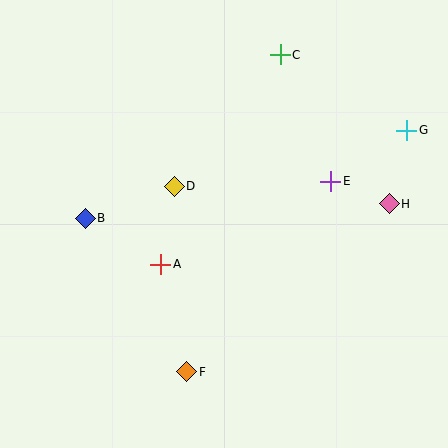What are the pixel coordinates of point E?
Point E is at (331, 181).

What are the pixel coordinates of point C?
Point C is at (280, 55).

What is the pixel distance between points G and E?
The distance between G and E is 92 pixels.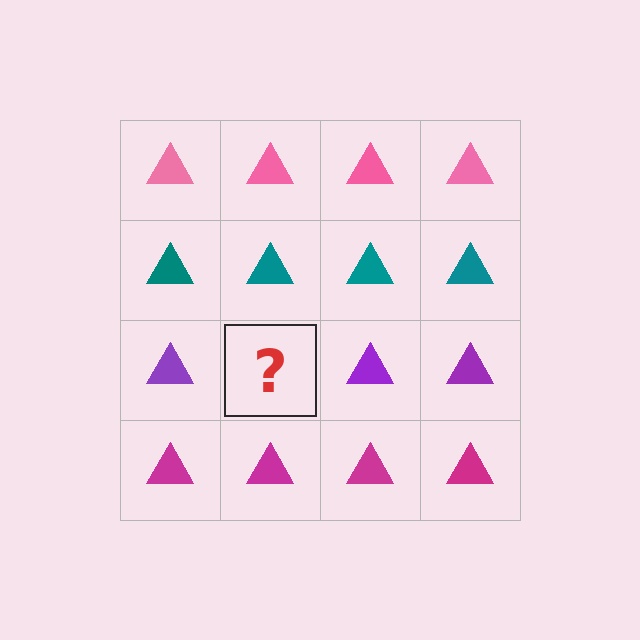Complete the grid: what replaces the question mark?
The question mark should be replaced with a purple triangle.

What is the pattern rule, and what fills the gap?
The rule is that each row has a consistent color. The gap should be filled with a purple triangle.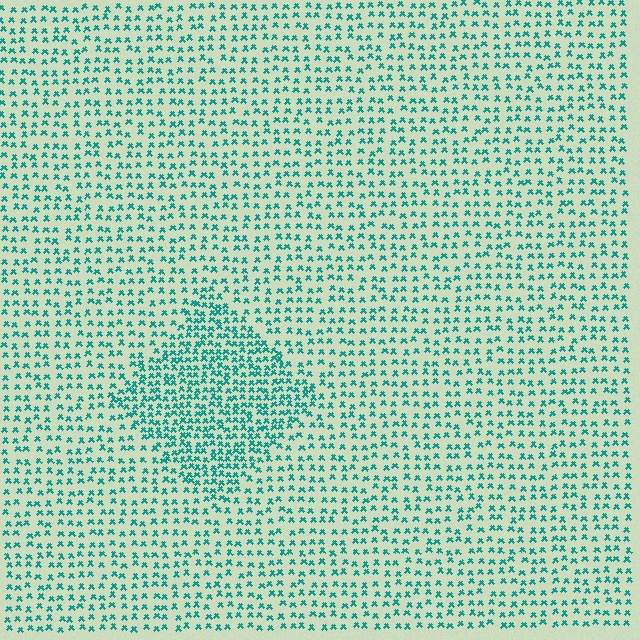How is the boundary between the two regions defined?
The boundary is defined by a change in element density (approximately 1.9x ratio). All elements are the same color, size, and shape.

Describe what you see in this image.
The image contains small teal elements arranged at two different densities. A diamond-shaped region is visible where the elements are more densely packed than the surrounding area.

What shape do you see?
I see a diamond.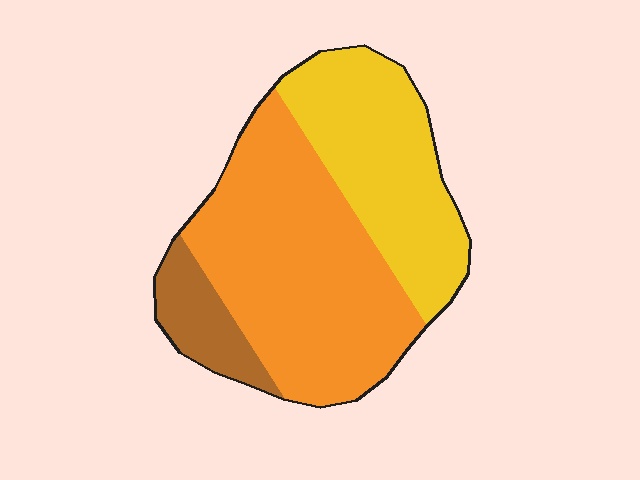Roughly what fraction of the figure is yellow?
Yellow takes up between a quarter and a half of the figure.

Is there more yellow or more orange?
Orange.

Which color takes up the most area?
Orange, at roughly 55%.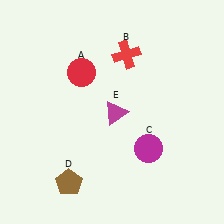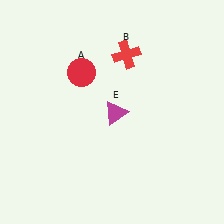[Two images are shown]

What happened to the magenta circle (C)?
The magenta circle (C) was removed in Image 2. It was in the bottom-right area of Image 1.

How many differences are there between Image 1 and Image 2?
There are 2 differences between the two images.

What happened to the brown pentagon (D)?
The brown pentagon (D) was removed in Image 2. It was in the bottom-left area of Image 1.